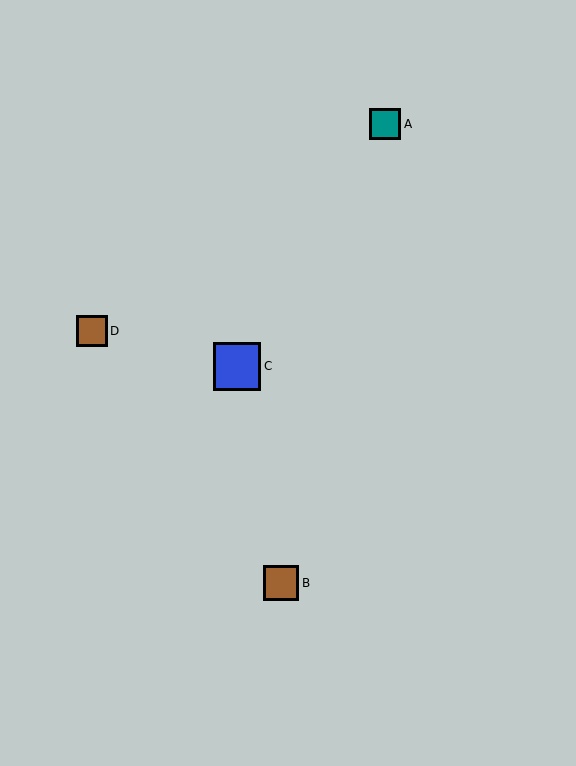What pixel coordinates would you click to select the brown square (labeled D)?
Click at (92, 331) to select the brown square D.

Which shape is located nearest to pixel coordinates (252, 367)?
The blue square (labeled C) at (237, 366) is nearest to that location.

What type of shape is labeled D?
Shape D is a brown square.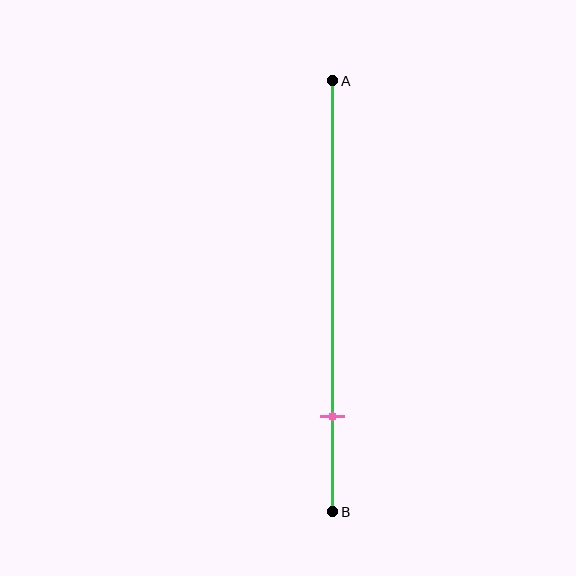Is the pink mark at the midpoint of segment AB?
No, the mark is at about 80% from A, not at the 50% midpoint.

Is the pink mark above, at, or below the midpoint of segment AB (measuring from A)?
The pink mark is below the midpoint of segment AB.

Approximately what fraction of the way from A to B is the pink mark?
The pink mark is approximately 80% of the way from A to B.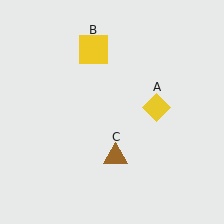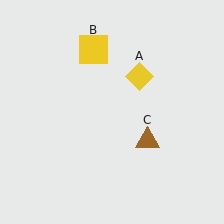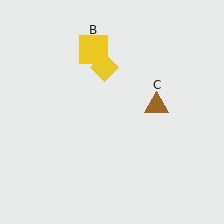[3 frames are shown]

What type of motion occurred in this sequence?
The yellow diamond (object A), brown triangle (object C) rotated counterclockwise around the center of the scene.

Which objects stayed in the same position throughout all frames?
Yellow square (object B) remained stationary.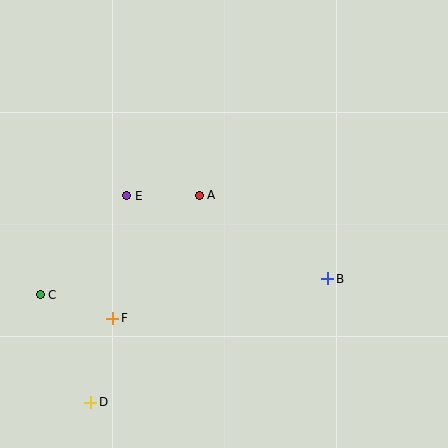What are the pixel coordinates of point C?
Point C is at (40, 295).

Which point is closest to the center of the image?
Point A at (199, 195) is closest to the center.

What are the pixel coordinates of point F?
Point F is at (113, 318).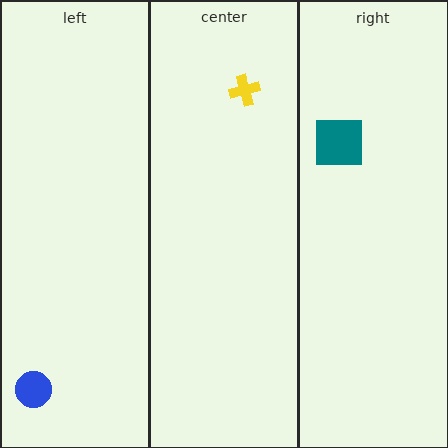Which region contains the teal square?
The right region.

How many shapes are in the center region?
1.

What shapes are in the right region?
The teal square.